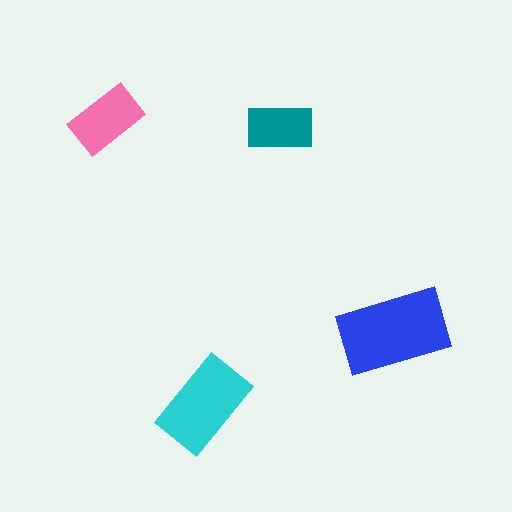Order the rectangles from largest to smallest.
the blue one, the cyan one, the pink one, the teal one.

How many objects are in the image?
There are 4 objects in the image.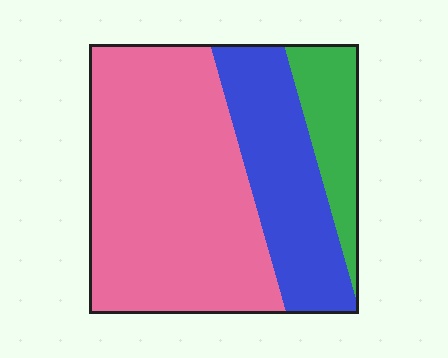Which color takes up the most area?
Pink, at roughly 60%.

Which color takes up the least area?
Green, at roughly 15%.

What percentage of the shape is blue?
Blue covers 27% of the shape.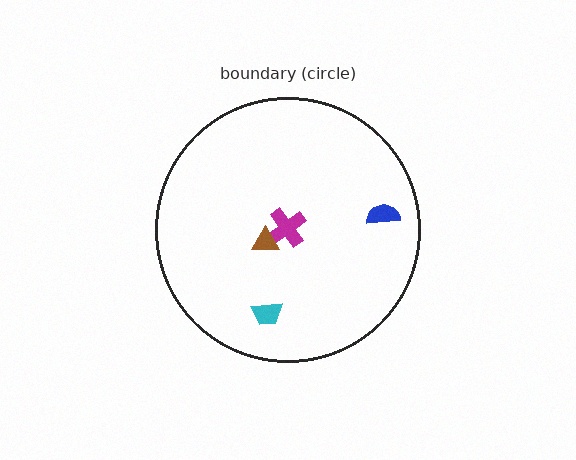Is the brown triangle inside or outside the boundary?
Inside.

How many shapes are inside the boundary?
4 inside, 0 outside.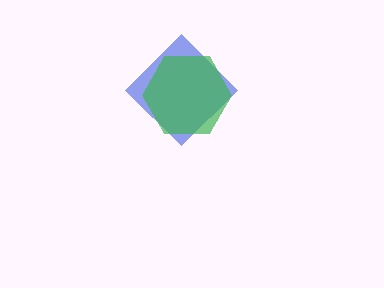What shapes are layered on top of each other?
The layered shapes are: a blue diamond, a green hexagon.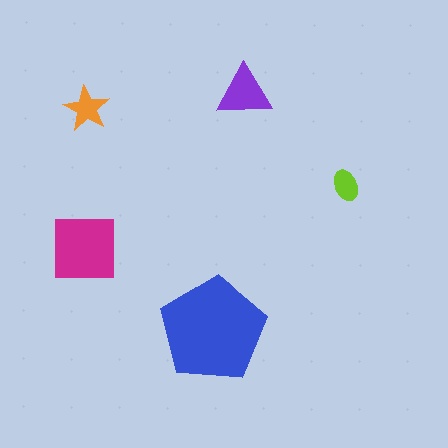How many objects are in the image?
There are 5 objects in the image.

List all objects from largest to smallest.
The blue pentagon, the magenta square, the purple triangle, the orange star, the lime ellipse.